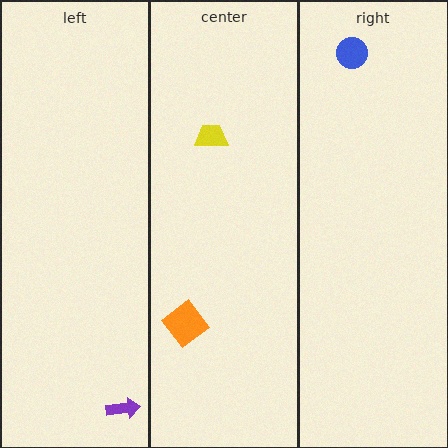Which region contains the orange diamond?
The center region.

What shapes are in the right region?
The blue circle.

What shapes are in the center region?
The yellow trapezoid, the orange diamond.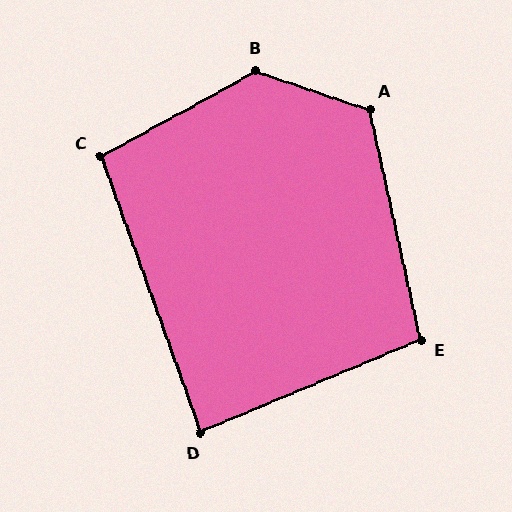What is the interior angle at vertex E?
Approximately 100 degrees (obtuse).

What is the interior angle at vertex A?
Approximately 121 degrees (obtuse).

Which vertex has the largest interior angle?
B, at approximately 132 degrees.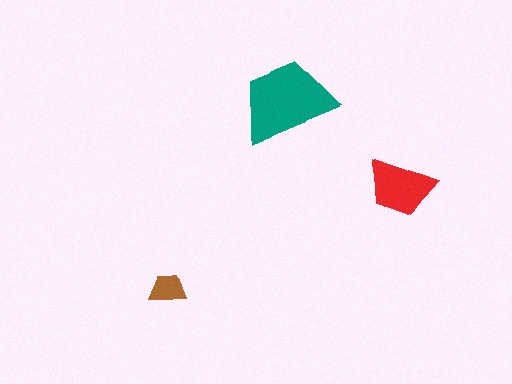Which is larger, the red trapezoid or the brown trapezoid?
The red one.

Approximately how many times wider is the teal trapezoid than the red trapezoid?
About 1.5 times wider.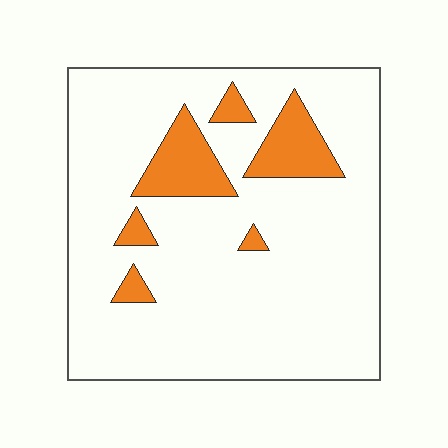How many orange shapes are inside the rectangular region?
6.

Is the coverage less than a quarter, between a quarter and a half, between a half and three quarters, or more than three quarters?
Less than a quarter.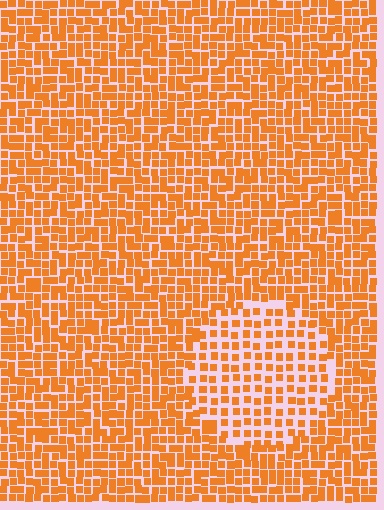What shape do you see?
I see a circle.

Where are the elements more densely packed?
The elements are more densely packed outside the circle boundary.